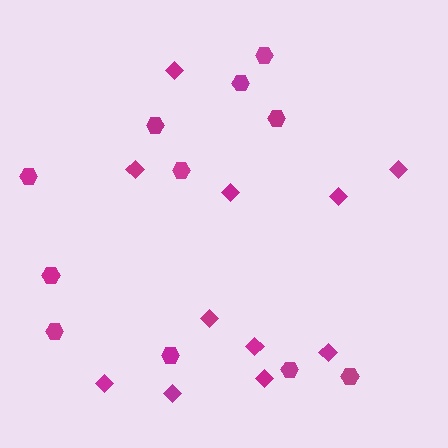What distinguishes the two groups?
There are 2 groups: one group of diamonds (11) and one group of hexagons (11).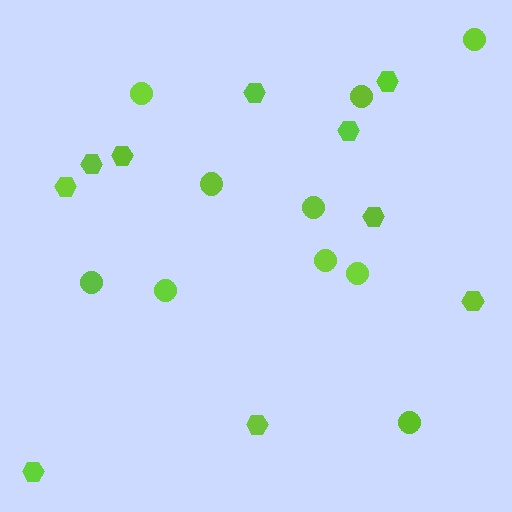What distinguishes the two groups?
There are 2 groups: one group of hexagons (10) and one group of circles (10).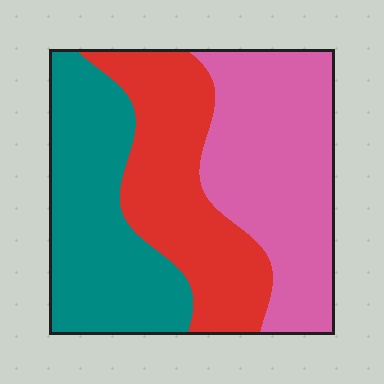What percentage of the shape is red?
Red takes up about one third (1/3) of the shape.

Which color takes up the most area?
Pink, at roughly 35%.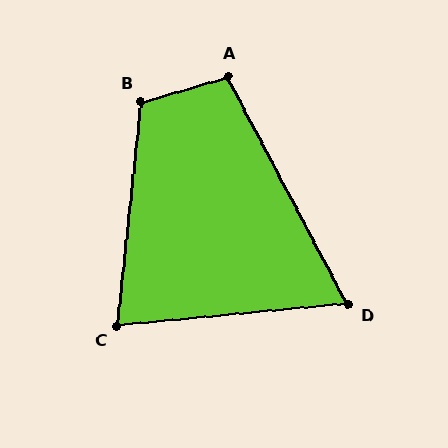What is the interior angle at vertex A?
Approximately 101 degrees (obtuse).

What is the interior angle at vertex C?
Approximately 79 degrees (acute).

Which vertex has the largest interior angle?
B, at approximately 112 degrees.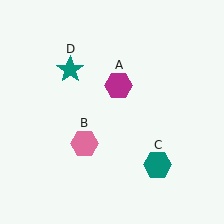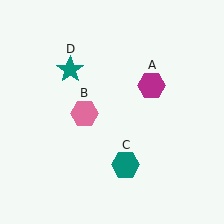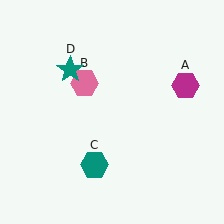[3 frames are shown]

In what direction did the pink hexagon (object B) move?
The pink hexagon (object B) moved up.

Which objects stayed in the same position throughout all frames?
Teal star (object D) remained stationary.